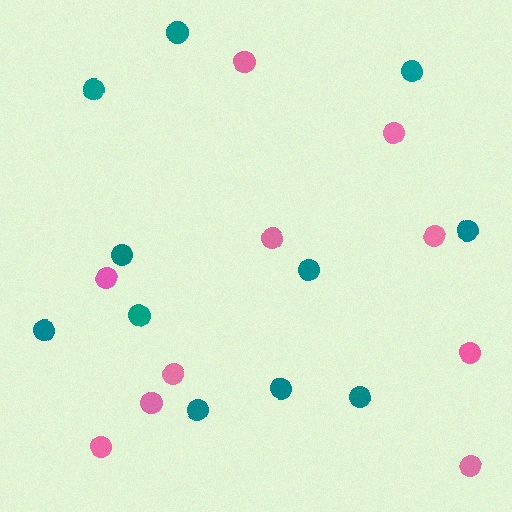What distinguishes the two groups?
There are 2 groups: one group of teal circles (11) and one group of pink circles (10).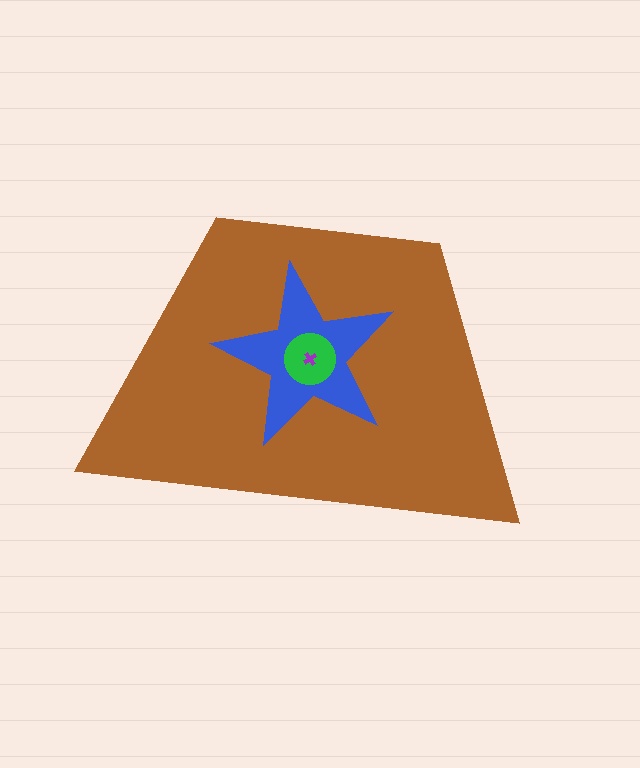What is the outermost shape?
The brown trapezoid.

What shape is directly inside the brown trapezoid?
The blue star.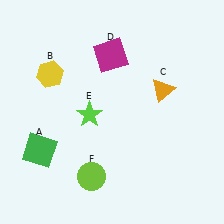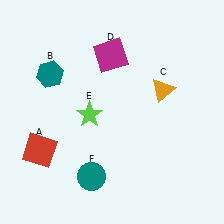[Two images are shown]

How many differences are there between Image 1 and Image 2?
There are 3 differences between the two images.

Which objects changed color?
A changed from green to red. B changed from yellow to teal. F changed from lime to teal.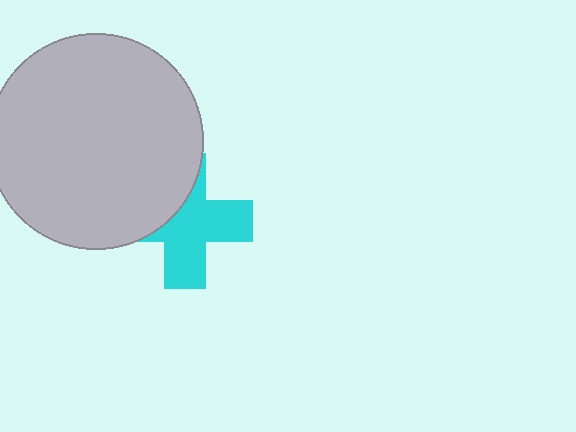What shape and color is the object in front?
The object in front is a light gray circle.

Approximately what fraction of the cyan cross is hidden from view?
Roughly 38% of the cyan cross is hidden behind the light gray circle.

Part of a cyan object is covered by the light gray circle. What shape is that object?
It is a cross.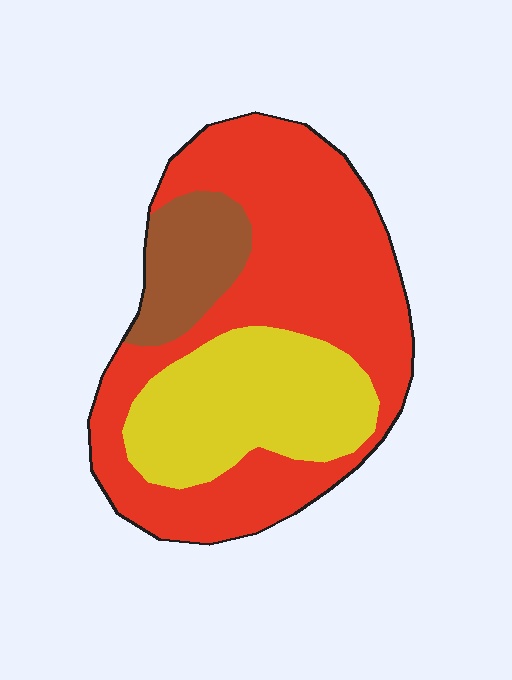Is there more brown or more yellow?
Yellow.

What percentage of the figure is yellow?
Yellow covers about 30% of the figure.